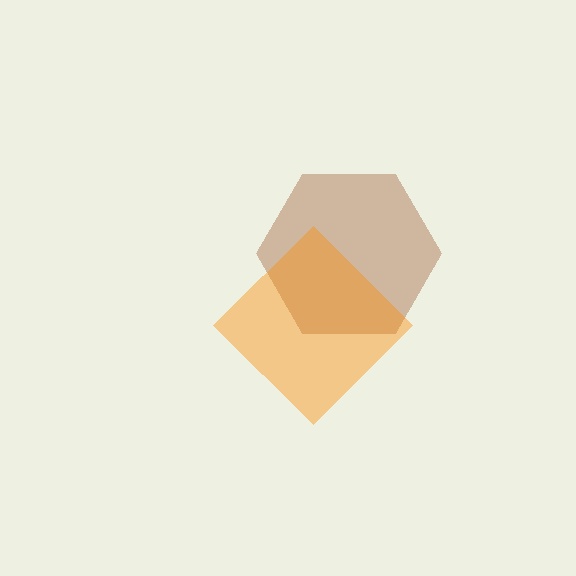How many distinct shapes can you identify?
There are 2 distinct shapes: a brown hexagon, an orange diamond.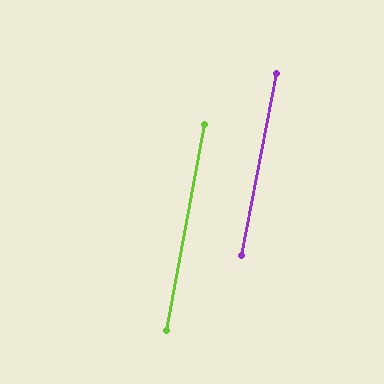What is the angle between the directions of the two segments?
Approximately 0 degrees.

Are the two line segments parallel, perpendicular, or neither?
Parallel — their directions differ by only 0.5°.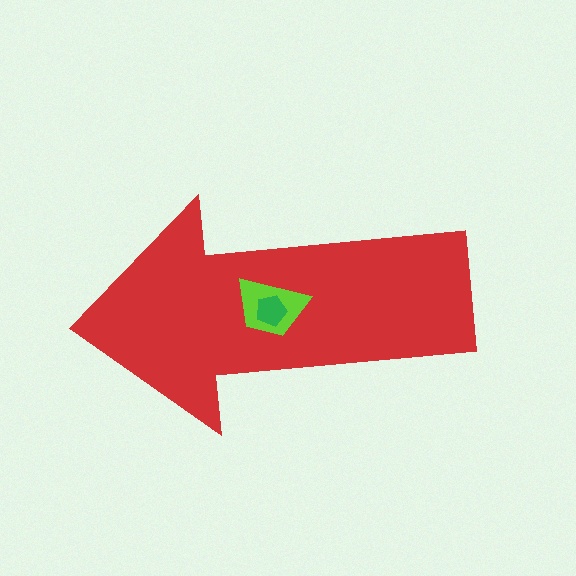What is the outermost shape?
The red arrow.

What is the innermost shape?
The green pentagon.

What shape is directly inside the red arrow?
The lime trapezoid.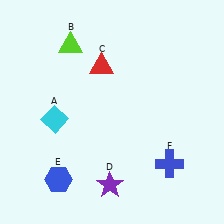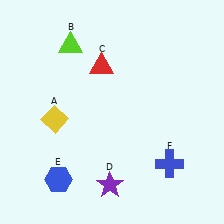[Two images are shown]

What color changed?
The diamond (A) changed from cyan in Image 1 to yellow in Image 2.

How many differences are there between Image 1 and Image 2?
There is 1 difference between the two images.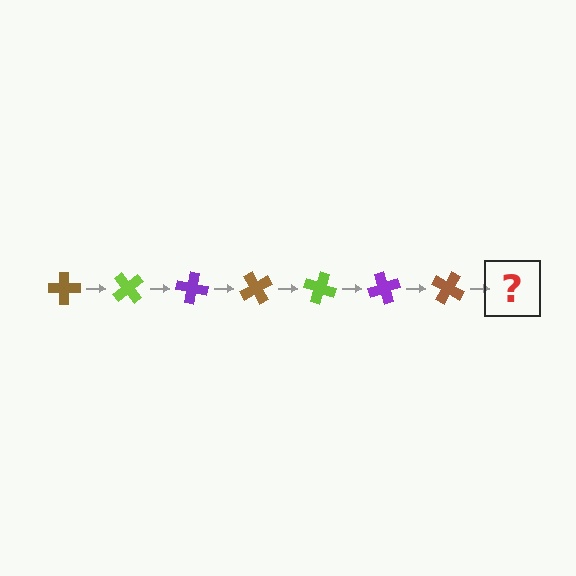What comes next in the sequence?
The next element should be a lime cross, rotated 350 degrees from the start.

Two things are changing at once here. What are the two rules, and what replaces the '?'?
The two rules are that it rotates 50 degrees each step and the color cycles through brown, lime, and purple. The '?' should be a lime cross, rotated 350 degrees from the start.